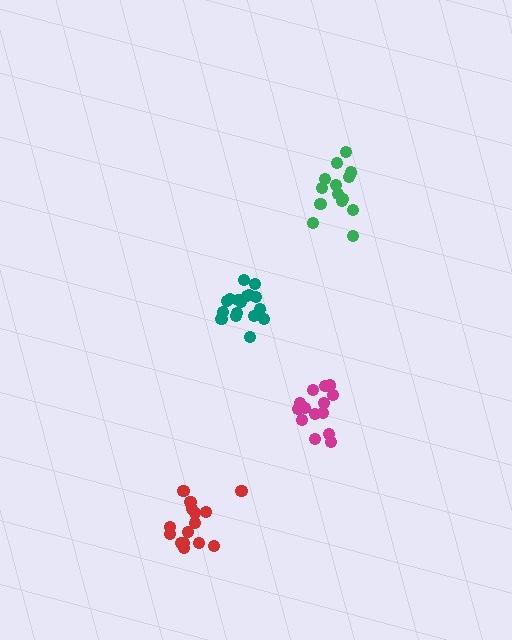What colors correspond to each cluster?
The clusters are colored: green, teal, magenta, red.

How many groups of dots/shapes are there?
There are 4 groups.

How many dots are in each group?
Group 1: 14 dots, Group 2: 17 dots, Group 3: 14 dots, Group 4: 15 dots (60 total).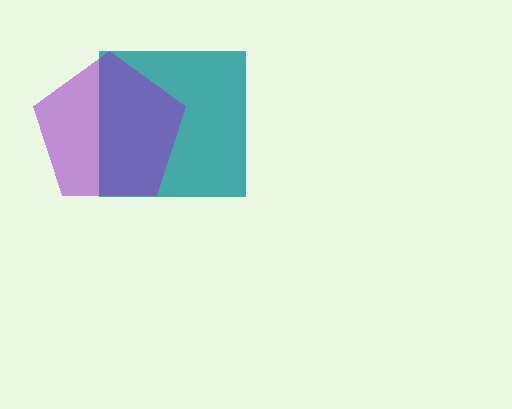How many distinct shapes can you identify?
There are 2 distinct shapes: a teal square, a purple pentagon.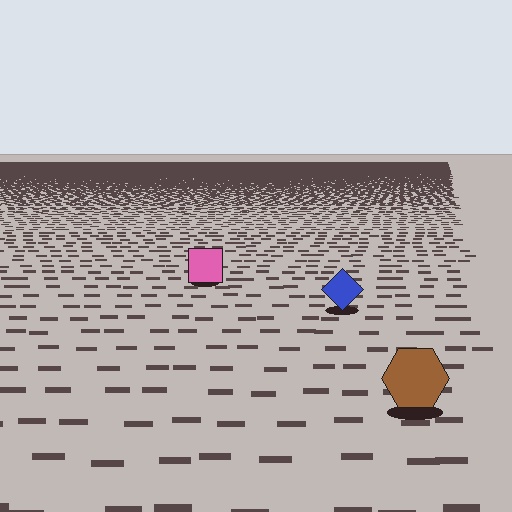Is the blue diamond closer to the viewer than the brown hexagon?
No. The brown hexagon is closer — you can tell from the texture gradient: the ground texture is coarser near it.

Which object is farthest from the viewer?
The pink square is farthest from the viewer. It appears smaller and the ground texture around it is denser.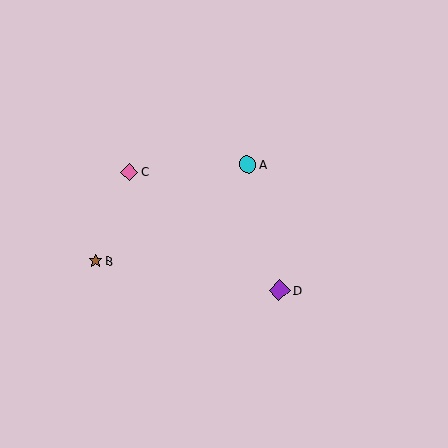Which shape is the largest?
The purple diamond (labeled D) is the largest.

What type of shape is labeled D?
Shape D is a purple diamond.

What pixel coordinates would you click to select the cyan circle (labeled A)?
Click at (248, 165) to select the cyan circle A.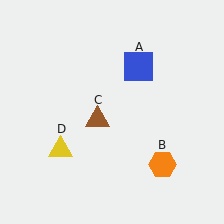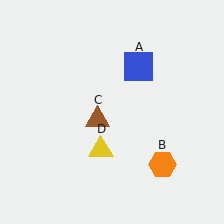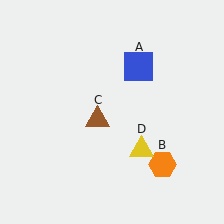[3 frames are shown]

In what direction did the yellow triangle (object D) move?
The yellow triangle (object D) moved right.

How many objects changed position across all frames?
1 object changed position: yellow triangle (object D).